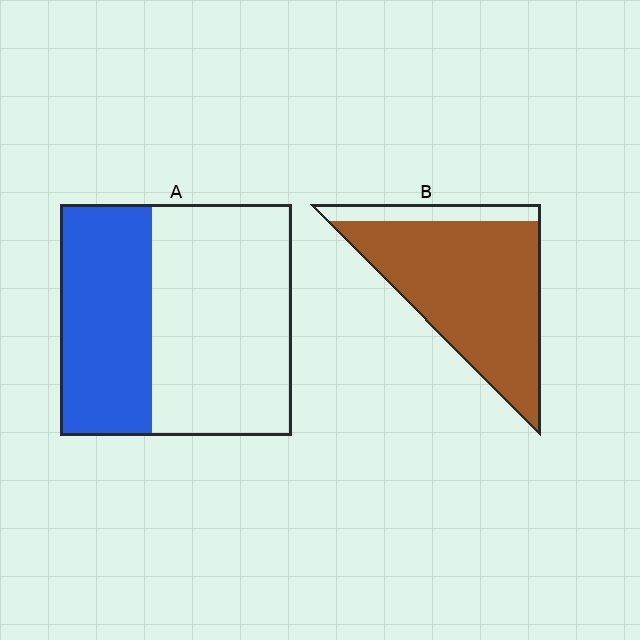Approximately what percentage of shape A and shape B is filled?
A is approximately 40% and B is approximately 85%.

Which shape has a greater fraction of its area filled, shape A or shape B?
Shape B.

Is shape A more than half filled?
No.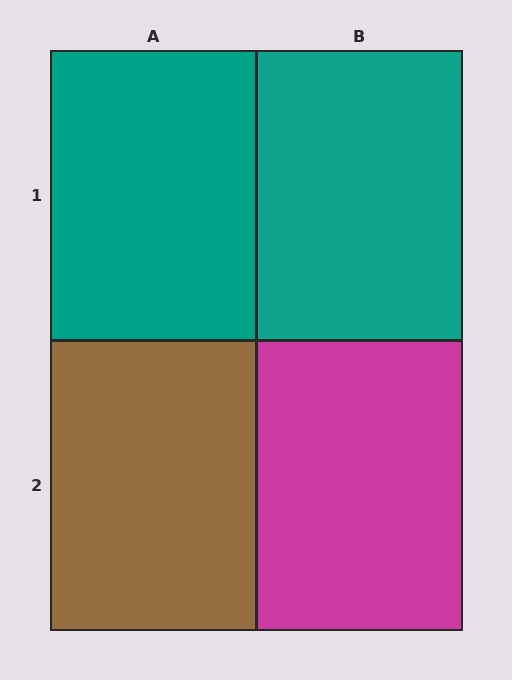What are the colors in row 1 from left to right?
Teal, teal.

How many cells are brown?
1 cell is brown.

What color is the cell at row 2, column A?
Brown.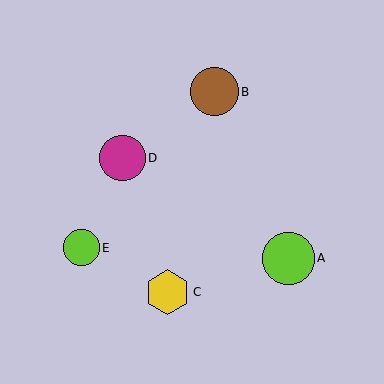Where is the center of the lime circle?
The center of the lime circle is at (288, 258).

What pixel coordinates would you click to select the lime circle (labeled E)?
Click at (81, 248) to select the lime circle E.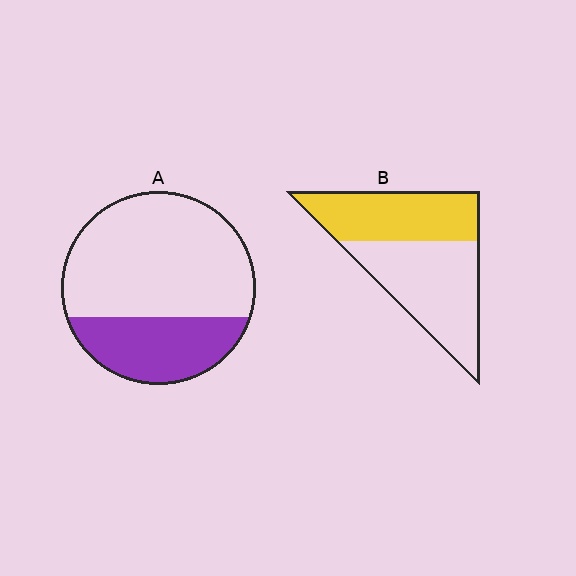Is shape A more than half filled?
No.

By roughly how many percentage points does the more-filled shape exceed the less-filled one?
By roughly 15 percentage points (B over A).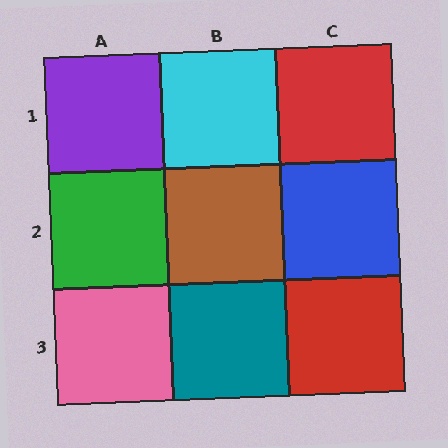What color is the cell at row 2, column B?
Brown.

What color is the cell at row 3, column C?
Red.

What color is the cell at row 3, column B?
Teal.